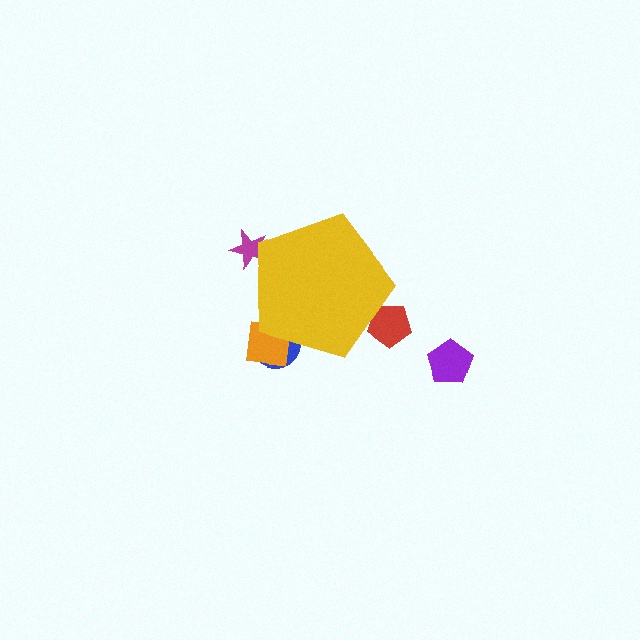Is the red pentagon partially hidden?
Yes, the red pentagon is partially hidden behind the yellow pentagon.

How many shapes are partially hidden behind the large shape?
4 shapes are partially hidden.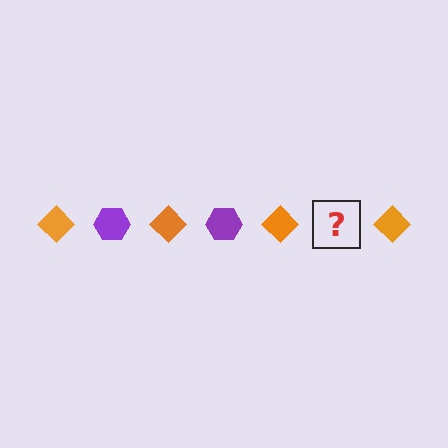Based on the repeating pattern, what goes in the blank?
The blank should be a purple hexagon.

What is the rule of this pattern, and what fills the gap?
The rule is that the pattern alternates between orange diamond and purple hexagon. The gap should be filled with a purple hexagon.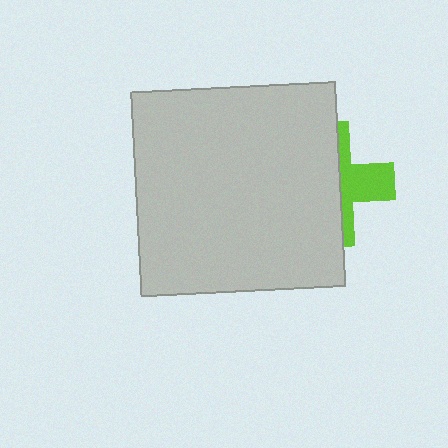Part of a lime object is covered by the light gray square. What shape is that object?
It is a cross.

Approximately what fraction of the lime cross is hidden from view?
Roughly 64% of the lime cross is hidden behind the light gray square.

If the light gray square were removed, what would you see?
You would see the complete lime cross.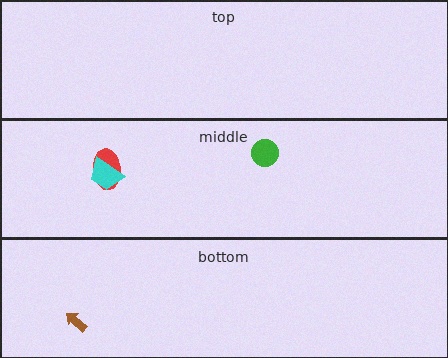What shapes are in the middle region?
The red ellipse, the cyan trapezoid, the green circle.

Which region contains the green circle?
The middle region.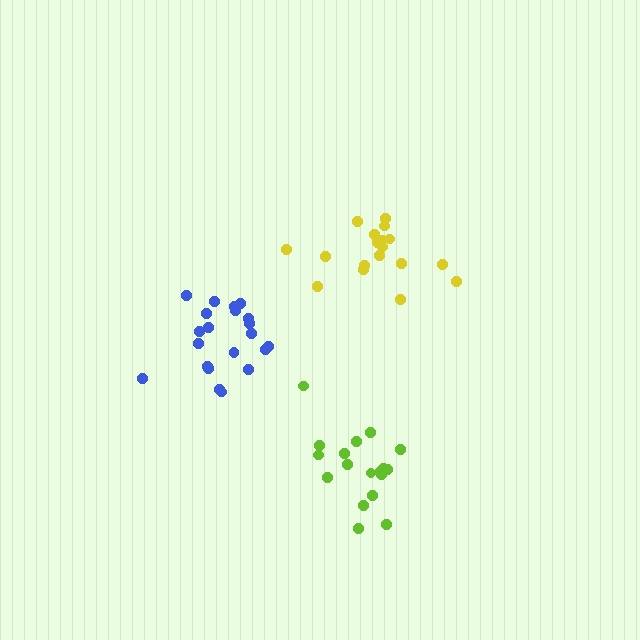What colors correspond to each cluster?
The clusters are colored: yellow, lime, blue.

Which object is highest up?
The yellow cluster is topmost.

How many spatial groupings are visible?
There are 3 spatial groupings.